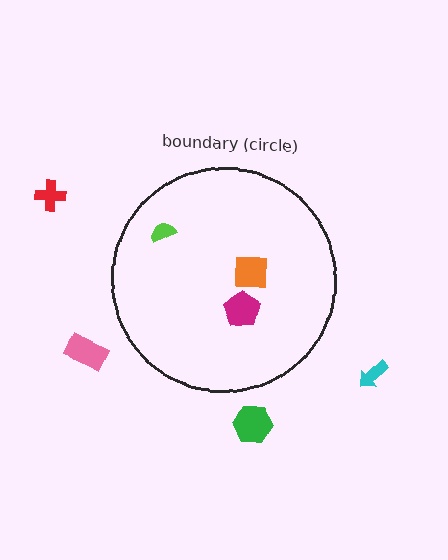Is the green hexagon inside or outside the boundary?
Outside.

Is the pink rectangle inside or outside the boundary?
Outside.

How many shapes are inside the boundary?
3 inside, 4 outside.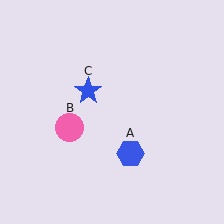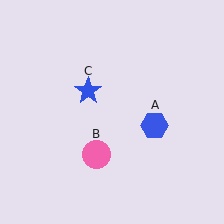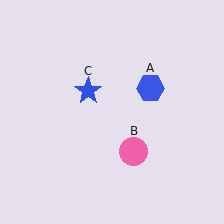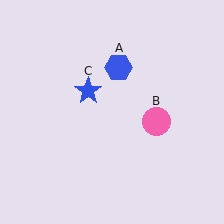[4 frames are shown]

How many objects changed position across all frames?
2 objects changed position: blue hexagon (object A), pink circle (object B).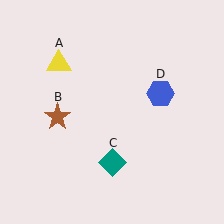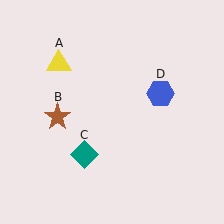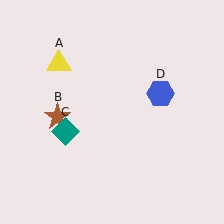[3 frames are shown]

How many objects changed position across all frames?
1 object changed position: teal diamond (object C).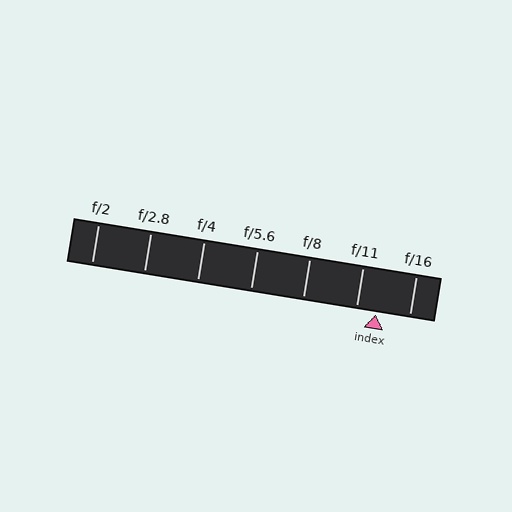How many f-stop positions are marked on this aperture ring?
There are 7 f-stop positions marked.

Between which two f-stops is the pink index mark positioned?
The index mark is between f/11 and f/16.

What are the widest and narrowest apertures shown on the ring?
The widest aperture shown is f/2 and the narrowest is f/16.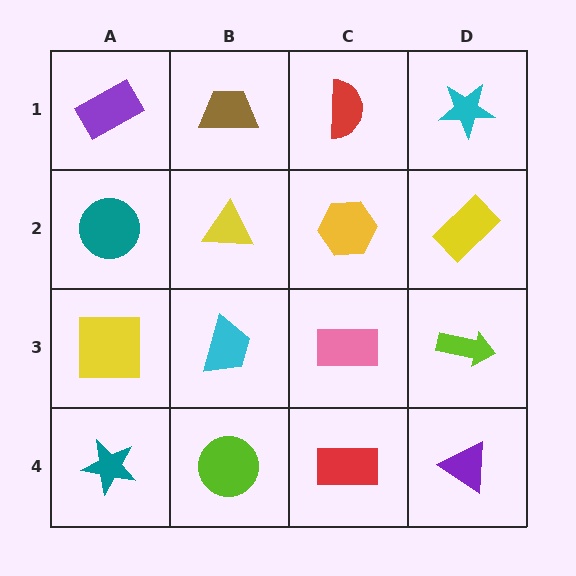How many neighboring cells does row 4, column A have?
2.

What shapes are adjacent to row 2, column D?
A cyan star (row 1, column D), a lime arrow (row 3, column D), a yellow hexagon (row 2, column C).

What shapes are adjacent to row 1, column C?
A yellow hexagon (row 2, column C), a brown trapezoid (row 1, column B), a cyan star (row 1, column D).